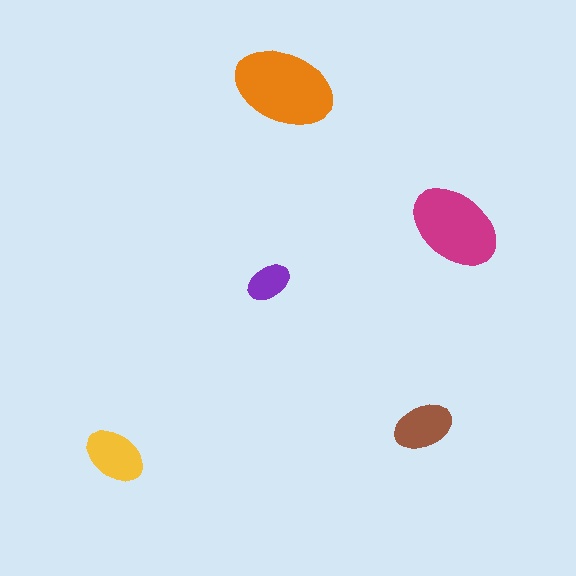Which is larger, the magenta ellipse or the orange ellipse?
The orange one.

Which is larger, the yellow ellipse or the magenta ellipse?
The magenta one.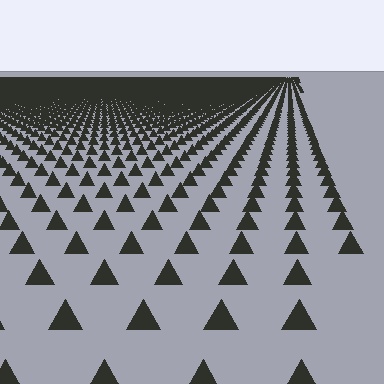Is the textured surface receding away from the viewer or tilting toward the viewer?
The surface is receding away from the viewer. Texture elements get smaller and denser toward the top.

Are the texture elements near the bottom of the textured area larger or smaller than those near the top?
Larger. Near the bottom, elements are closer to the viewer and appear at a bigger on-screen size.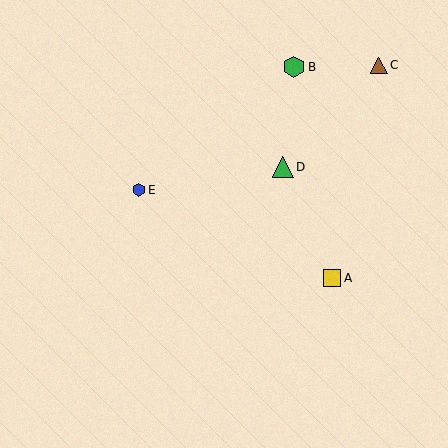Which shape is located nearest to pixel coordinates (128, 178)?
The blue hexagon (labeled E) at (139, 190) is nearest to that location.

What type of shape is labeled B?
Shape B is a green hexagon.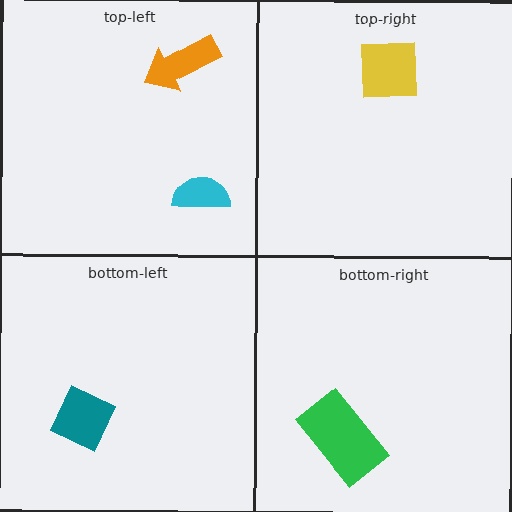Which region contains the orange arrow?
The top-left region.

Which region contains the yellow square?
The top-right region.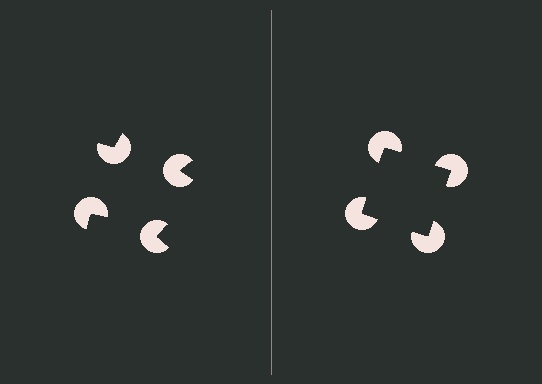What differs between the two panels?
The pac-man discs are positioned identically on both sides; only the wedge orientations differ. On the right they align to a square; on the left they are misaligned.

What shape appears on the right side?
An illusory square.